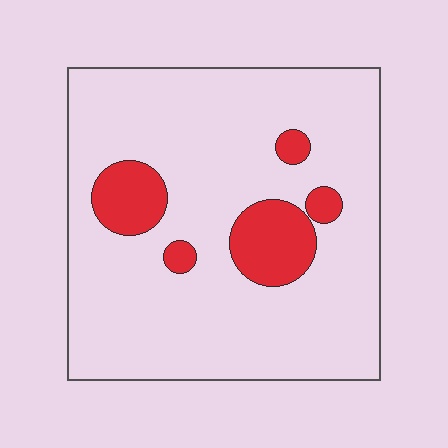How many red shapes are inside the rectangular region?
5.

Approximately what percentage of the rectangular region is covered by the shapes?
Approximately 15%.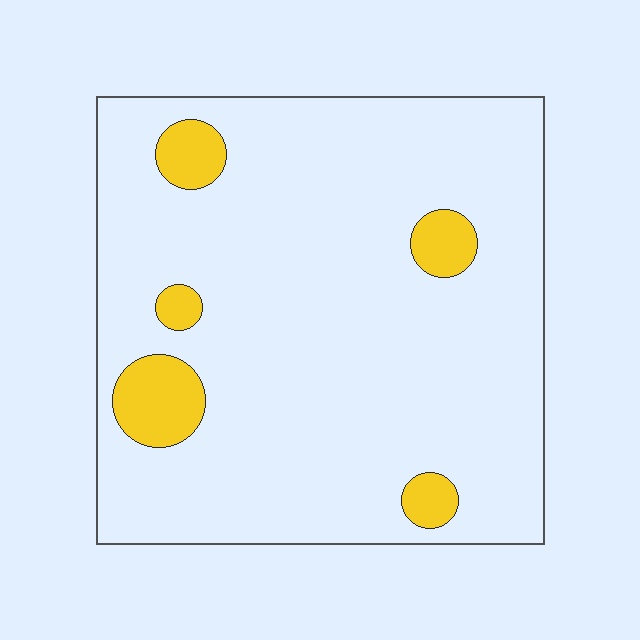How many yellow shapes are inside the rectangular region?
5.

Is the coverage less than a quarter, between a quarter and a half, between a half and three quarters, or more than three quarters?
Less than a quarter.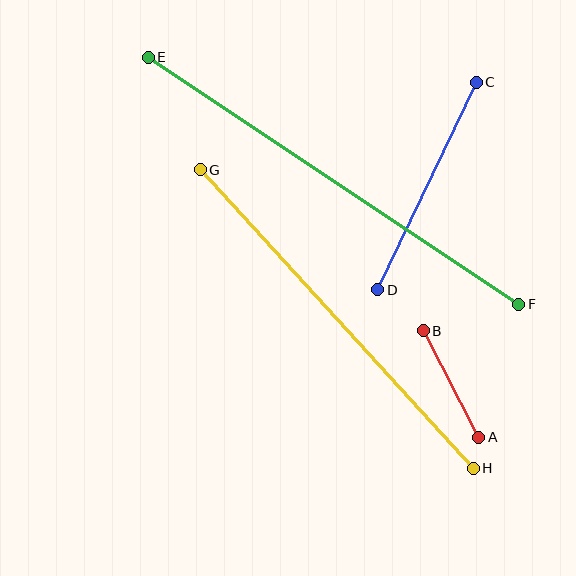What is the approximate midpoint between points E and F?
The midpoint is at approximately (334, 181) pixels.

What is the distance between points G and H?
The distance is approximately 404 pixels.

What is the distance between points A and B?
The distance is approximately 120 pixels.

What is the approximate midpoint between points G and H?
The midpoint is at approximately (337, 319) pixels.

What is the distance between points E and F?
The distance is approximately 445 pixels.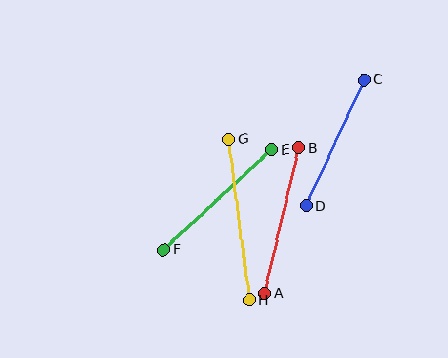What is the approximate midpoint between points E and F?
The midpoint is at approximately (218, 200) pixels.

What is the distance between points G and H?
The distance is approximately 163 pixels.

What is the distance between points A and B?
The distance is approximately 149 pixels.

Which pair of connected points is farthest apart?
Points G and H are farthest apart.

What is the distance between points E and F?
The distance is approximately 148 pixels.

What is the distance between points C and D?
The distance is approximately 139 pixels.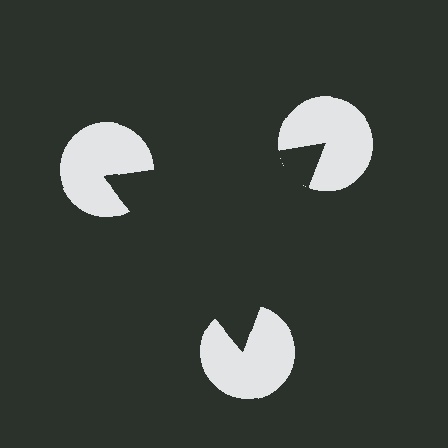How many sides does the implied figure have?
3 sides.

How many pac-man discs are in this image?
There are 3 — one at each vertex of the illusory triangle.